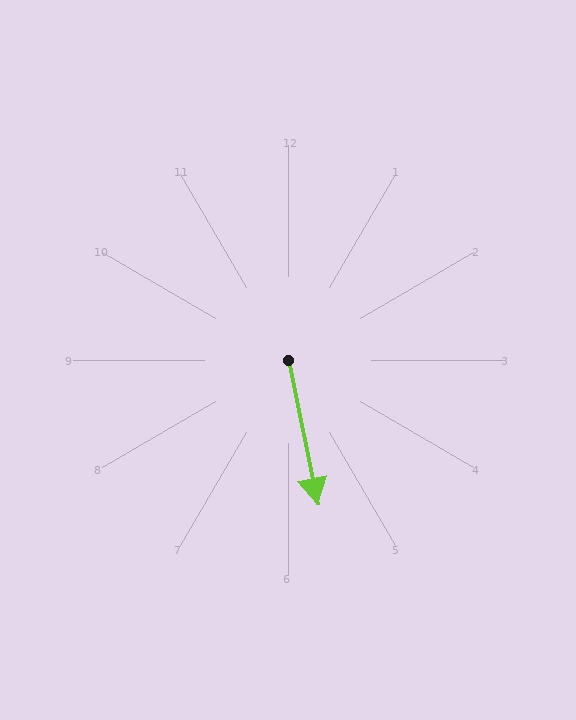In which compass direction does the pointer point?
South.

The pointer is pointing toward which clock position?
Roughly 6 o'clock.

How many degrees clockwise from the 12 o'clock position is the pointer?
Approximately 169 degrees.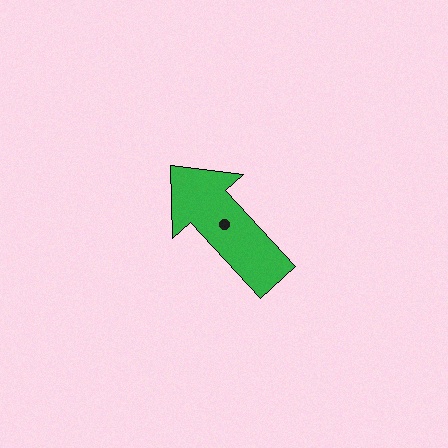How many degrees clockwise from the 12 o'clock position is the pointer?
Approximately 317 degrees.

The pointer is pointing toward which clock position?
Roughly 11 o'clock.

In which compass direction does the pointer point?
Northwest.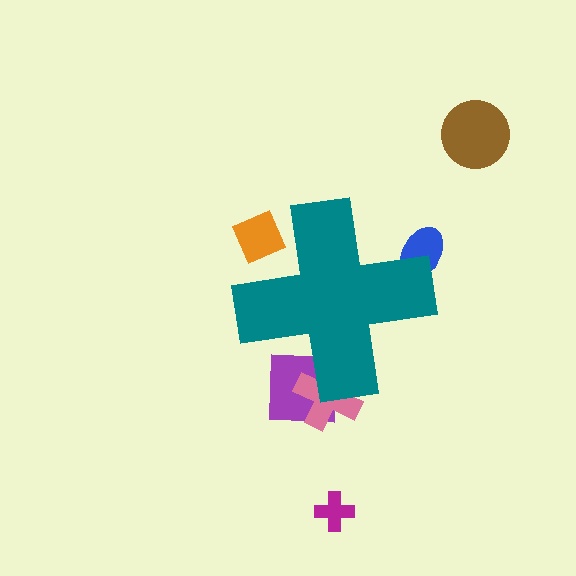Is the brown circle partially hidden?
No, the brown circle is fully visible.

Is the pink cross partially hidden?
Yes, the pink cross is partially hidden behind the teal cross.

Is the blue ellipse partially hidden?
Yes, the blue ellipse is partially hidden behind the teal cross.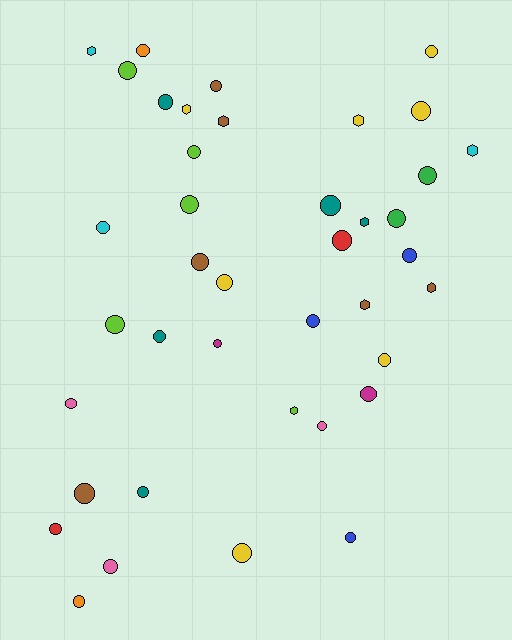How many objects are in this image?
There are 40 objects.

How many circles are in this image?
There are 31 circles.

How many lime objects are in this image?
There are 5 lime objects.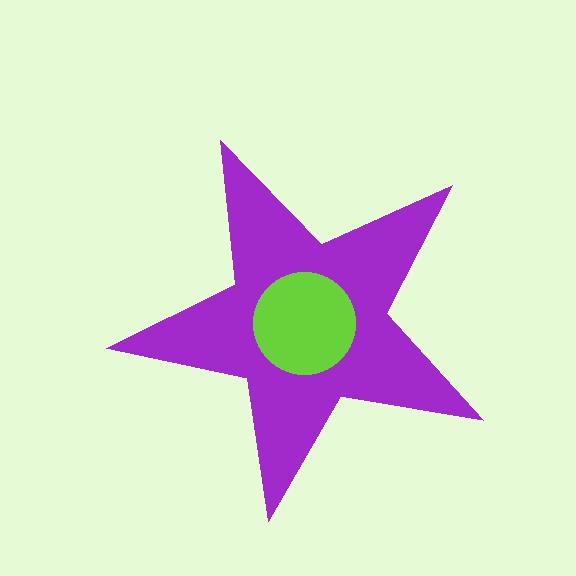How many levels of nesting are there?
2.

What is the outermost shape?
The purple star.